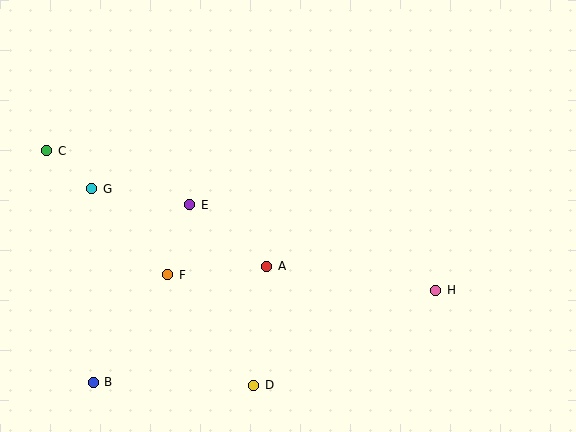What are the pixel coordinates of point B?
Point B is at (93, 382).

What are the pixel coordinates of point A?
Point A is at (267, 266).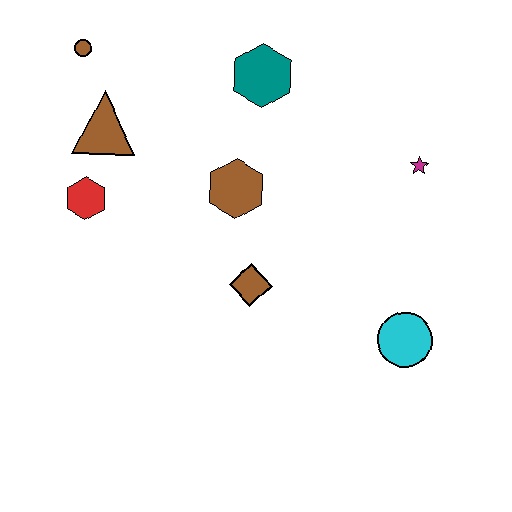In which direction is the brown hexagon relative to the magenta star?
The brown hexagon is to the left of the magenta star.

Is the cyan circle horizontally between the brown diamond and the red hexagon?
No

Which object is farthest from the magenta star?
The brown circle is farthest from the magenta star.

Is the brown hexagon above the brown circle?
No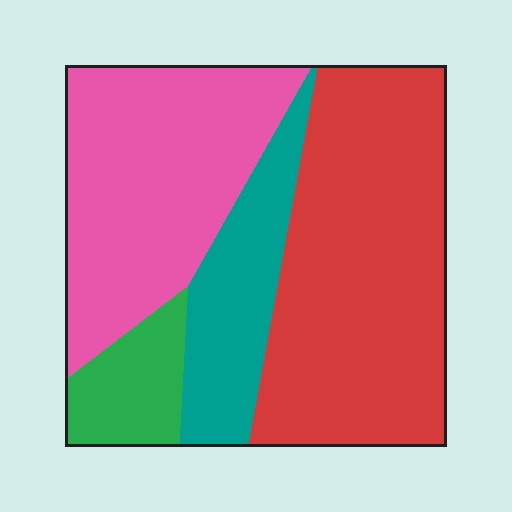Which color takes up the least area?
Green, at roughly 10%.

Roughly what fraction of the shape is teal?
Teal covers roughly 15% of the shape.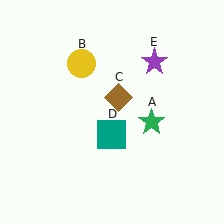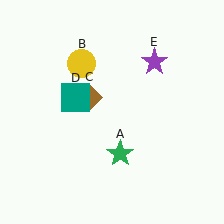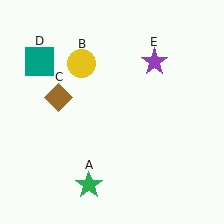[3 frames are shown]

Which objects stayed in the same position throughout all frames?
Yellow circle (object B) and purple star (object E) remained stationary.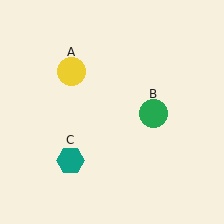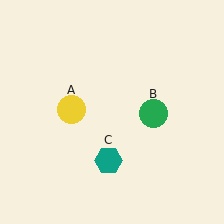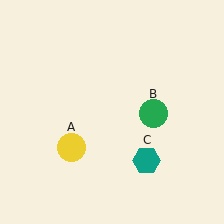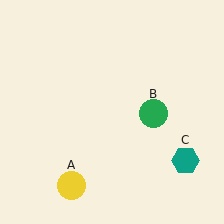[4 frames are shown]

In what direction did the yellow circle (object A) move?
The yellow circle (object A) moved down.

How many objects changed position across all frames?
2 objects changed position: yellow circle (object A), teal hexagon (object C).